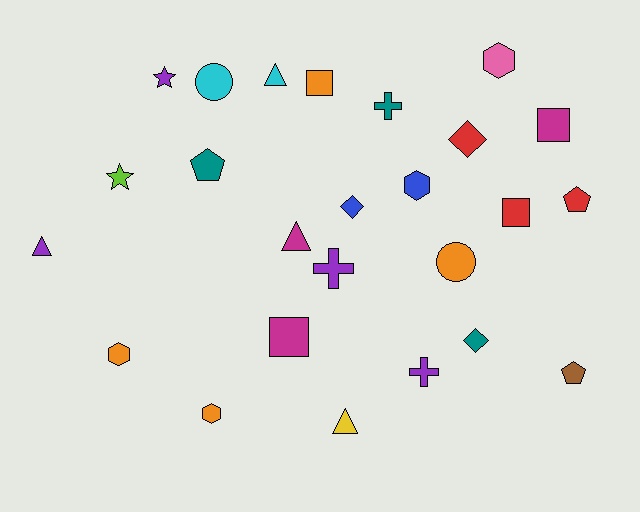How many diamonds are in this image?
There are 3 diamonds.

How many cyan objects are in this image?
There are 2 cyan objects.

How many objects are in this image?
There are 25 objects.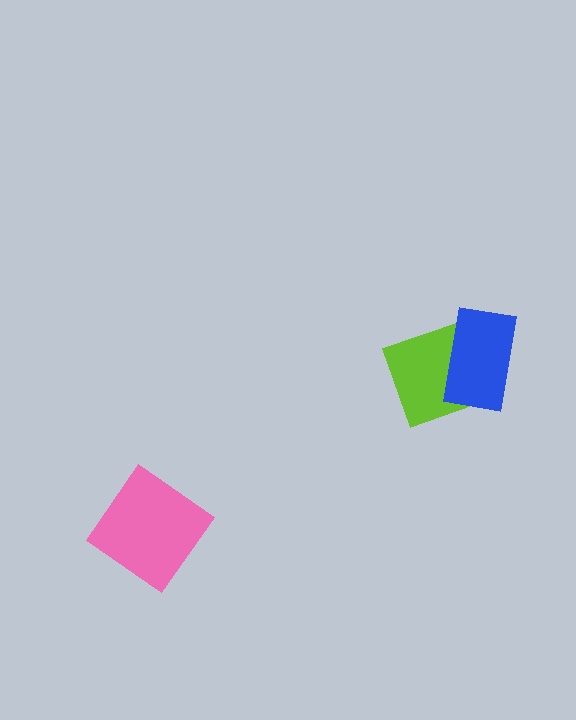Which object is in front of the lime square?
The blue rectangle is in front of the lime square.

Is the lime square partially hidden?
Yes, it is partially covered by another shape.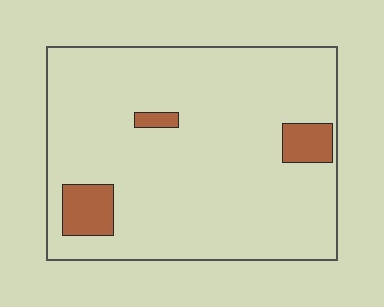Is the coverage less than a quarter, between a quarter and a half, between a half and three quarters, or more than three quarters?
Less than a quarter.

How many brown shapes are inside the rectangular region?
3.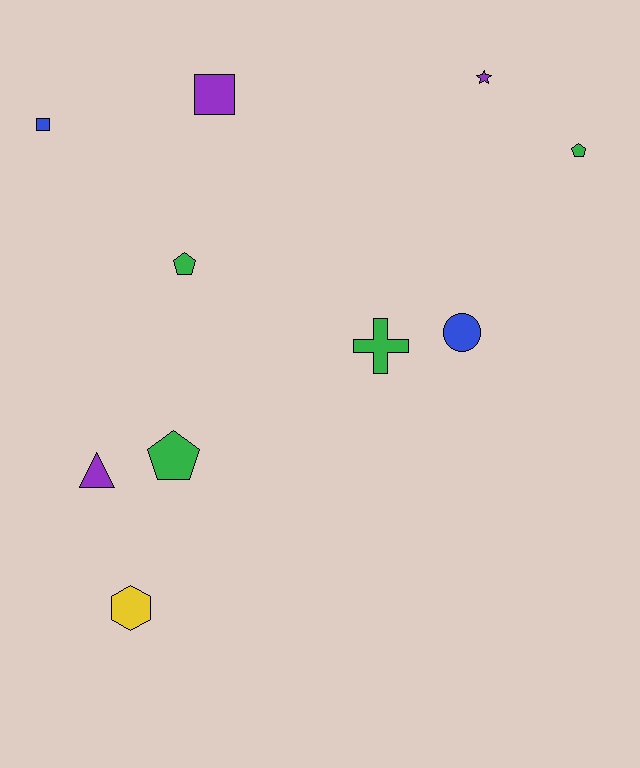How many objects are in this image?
There are 10 objects.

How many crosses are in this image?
There is 1 cross.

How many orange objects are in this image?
There are no orange objects.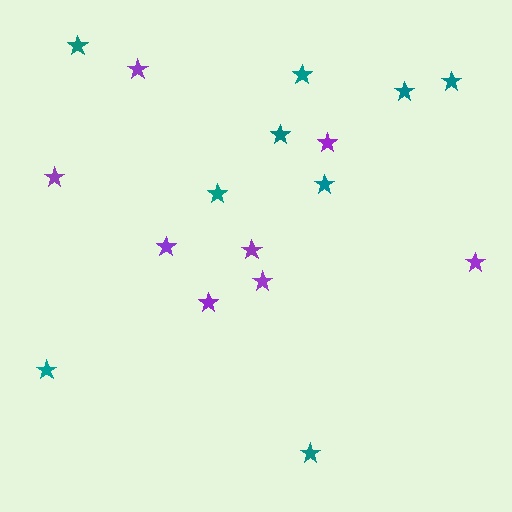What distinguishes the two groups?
There are 2 groups: one group of teal stars (9) and one group of purple stars (8).